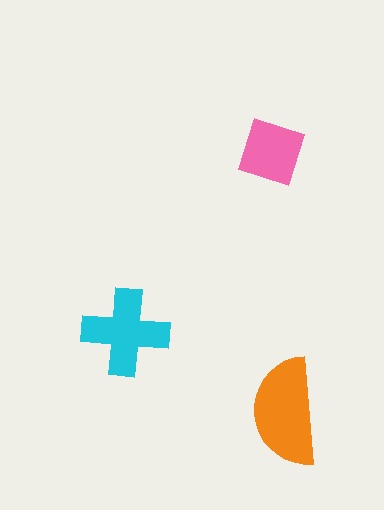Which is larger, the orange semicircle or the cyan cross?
The orange semicircle.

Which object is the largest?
The orange semicircle.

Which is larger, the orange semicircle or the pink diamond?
The orange semicircle.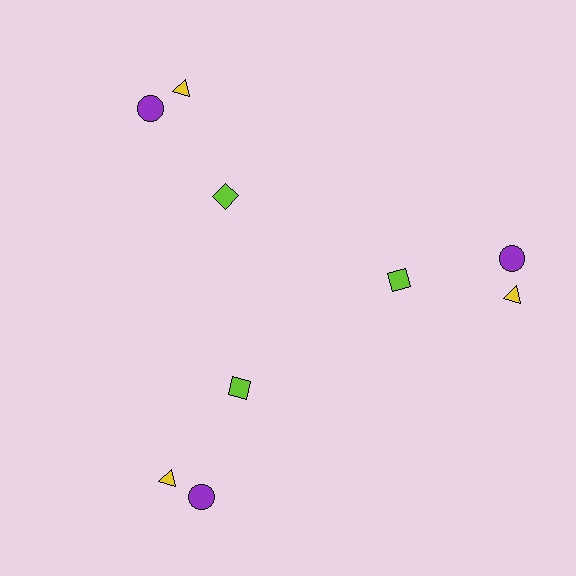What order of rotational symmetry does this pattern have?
This pattern has 3-fold rotational symmetry.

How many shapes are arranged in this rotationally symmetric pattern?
There are 9 shapes, arranged in 3 groups of 3.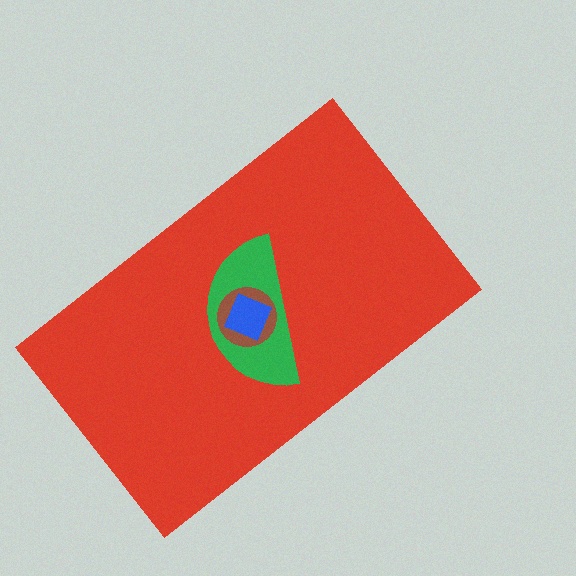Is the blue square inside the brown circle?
Yes.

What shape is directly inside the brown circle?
The blue square.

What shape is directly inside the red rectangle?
The green semicircle.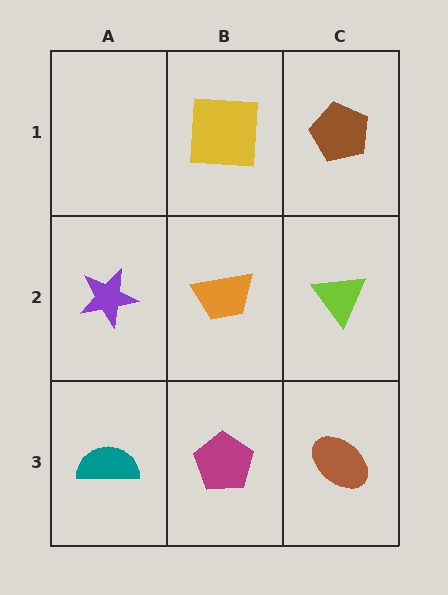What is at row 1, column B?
A yellow square.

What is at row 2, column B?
An orange trapezoid.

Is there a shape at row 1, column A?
No, that cell is empty.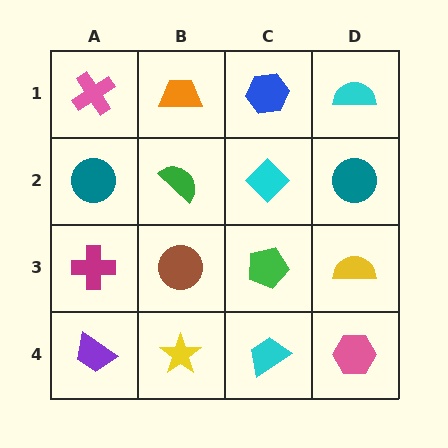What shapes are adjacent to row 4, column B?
A brown circle (row 3, column B), a purple trapezoid (row 4, column A), a cyan trapezoid (row 4, column C).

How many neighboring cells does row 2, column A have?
3.